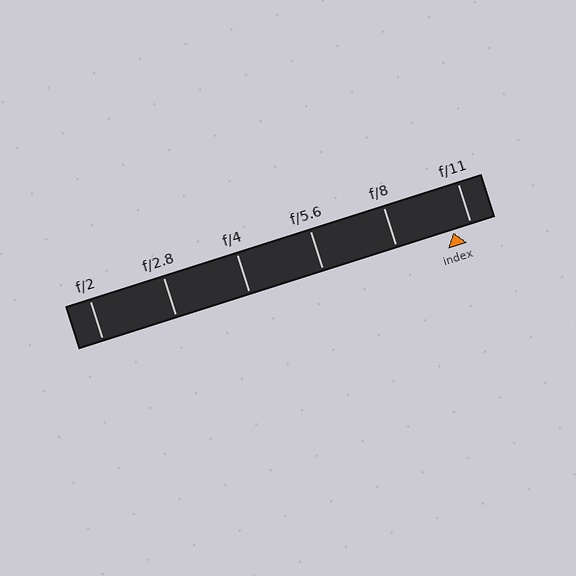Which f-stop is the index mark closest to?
The index mark is closest to f/11.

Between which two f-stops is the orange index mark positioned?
The index mark is between f/8 and f/11.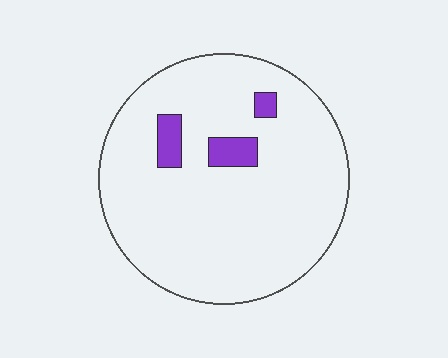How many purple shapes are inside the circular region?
3.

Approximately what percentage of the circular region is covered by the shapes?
Approximately 5%.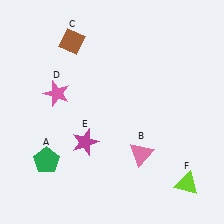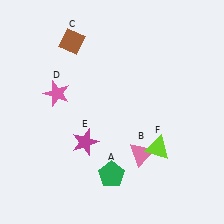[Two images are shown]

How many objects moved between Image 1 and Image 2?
2 objects moved between the two images.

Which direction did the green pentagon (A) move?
The green pentagon (A) moved right.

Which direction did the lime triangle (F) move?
The lime triangle (F) moved up.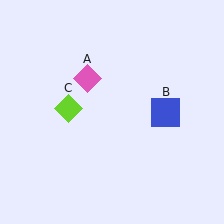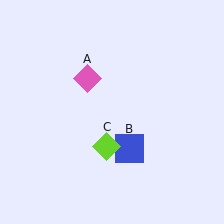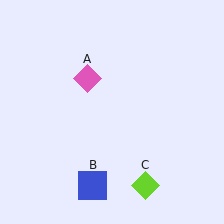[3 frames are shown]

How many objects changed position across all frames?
2 objects changed position: blue square (object B), lime diamond (object C).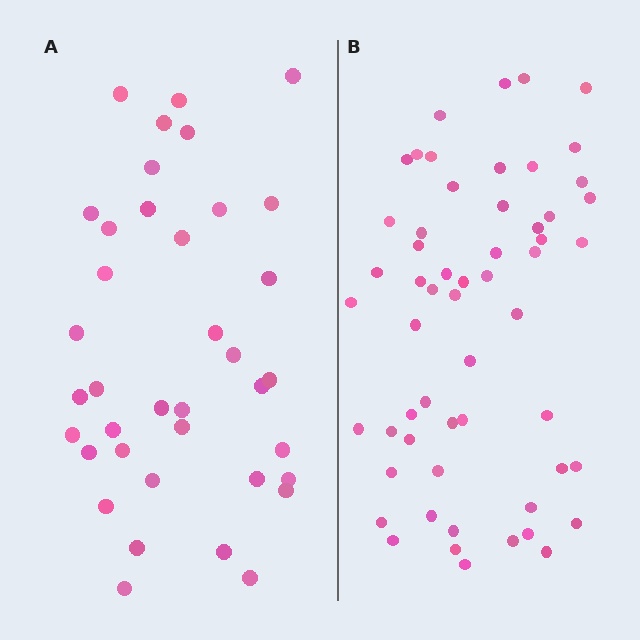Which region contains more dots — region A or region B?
Region B (the right region) has more dots.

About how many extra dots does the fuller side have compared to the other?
Region B has approximately 20 more dots than region A.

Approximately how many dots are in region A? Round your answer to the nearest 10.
About 40 dots. (The exact count is 38, which rounds to 40.)